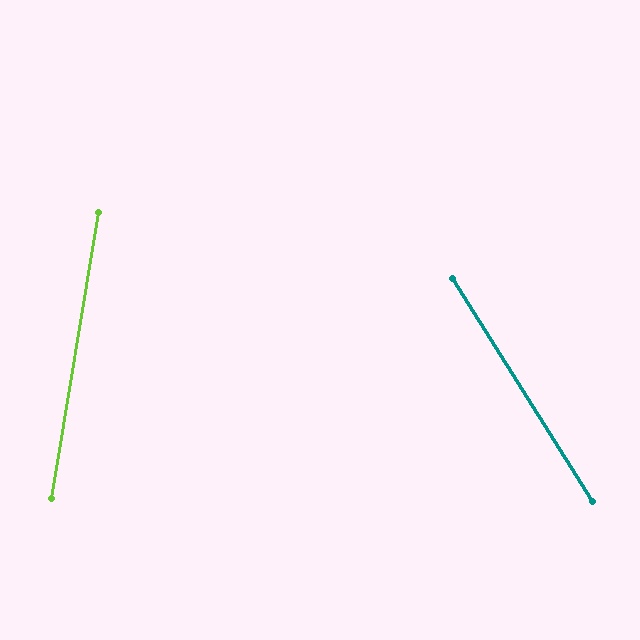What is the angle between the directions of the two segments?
Approximately 41 degrees.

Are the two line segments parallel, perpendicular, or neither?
Neither parallel nor perpendicular — they differ by about 41°.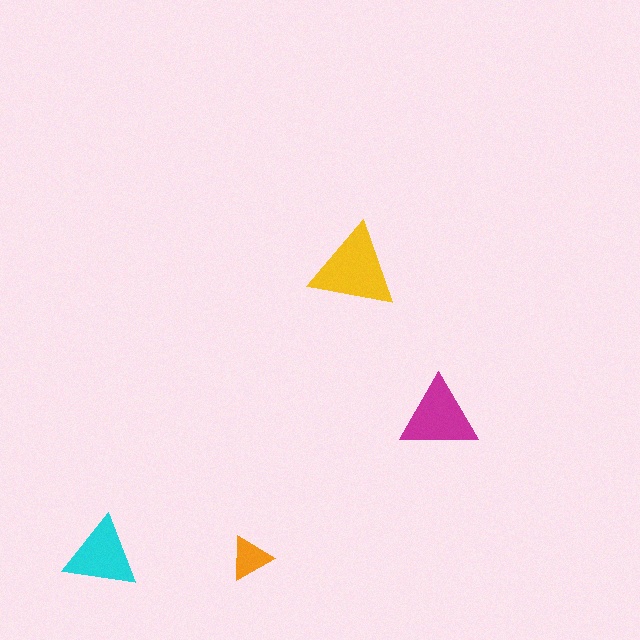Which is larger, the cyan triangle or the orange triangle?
The cyan one.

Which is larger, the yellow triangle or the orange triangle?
The yellow one.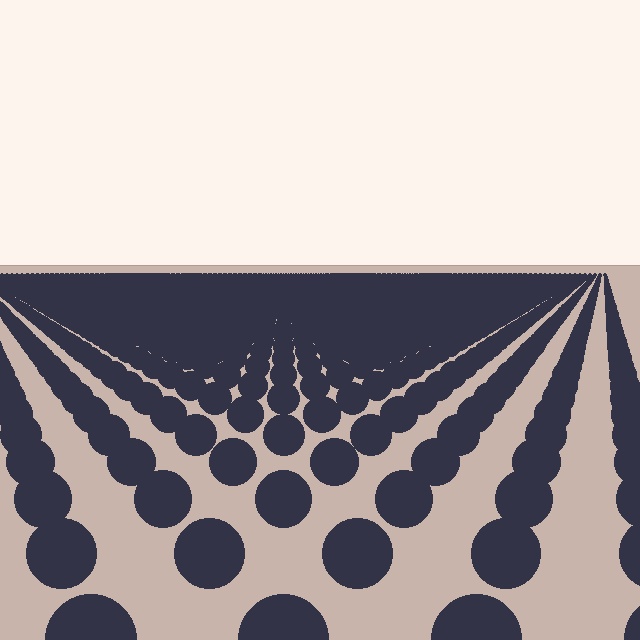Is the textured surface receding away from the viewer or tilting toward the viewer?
The surface is receding away from the viewer. Texture elements get smaller and denser toward the top.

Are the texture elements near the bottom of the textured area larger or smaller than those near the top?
Larger. Near the bottom, elements are closer to the viewer and appear at a bigger on-screen size.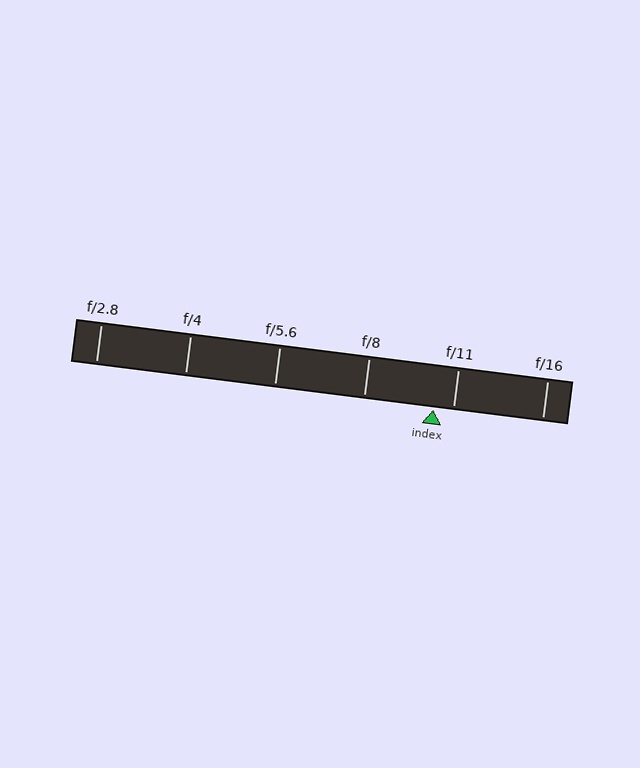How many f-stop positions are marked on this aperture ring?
There are 6 f-stop positions marked.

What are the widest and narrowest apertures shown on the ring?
The widest aperture shown is f/2.8 and the narrowest is f/16.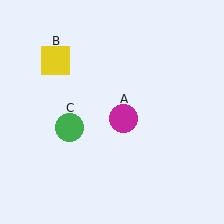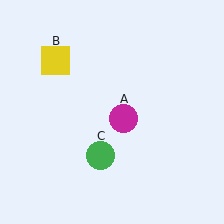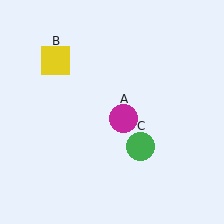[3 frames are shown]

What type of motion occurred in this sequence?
The green circle (object C) rotated counterclockwise around the center of the scene.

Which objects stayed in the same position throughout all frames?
Magenta circle (object A) and yellow square (object B) remained stationary.